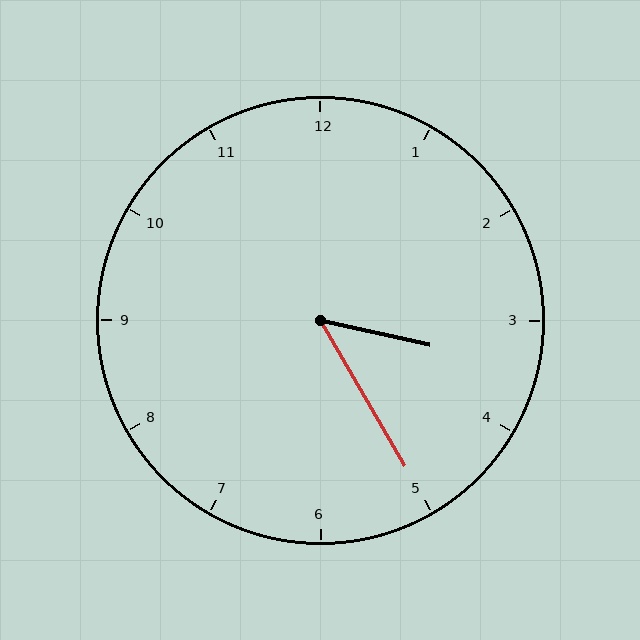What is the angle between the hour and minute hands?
Approximately 48 degrees.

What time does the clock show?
3:25.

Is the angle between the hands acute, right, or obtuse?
It is acute.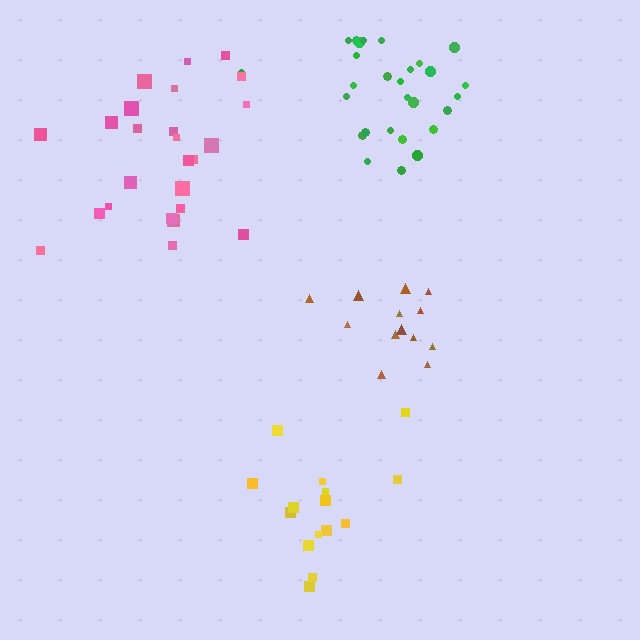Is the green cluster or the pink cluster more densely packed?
Green.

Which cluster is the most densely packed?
Green.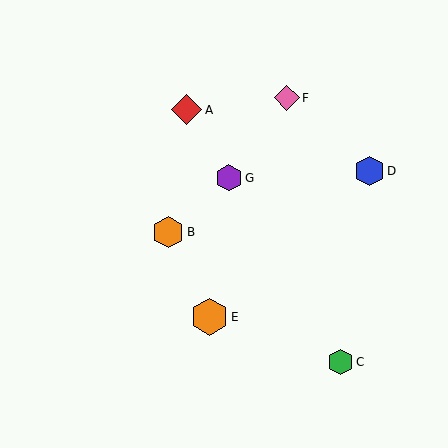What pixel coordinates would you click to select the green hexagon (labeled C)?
Click at (341, 362) to select the green hexagon C.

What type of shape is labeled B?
Shape B is an orange hexagon.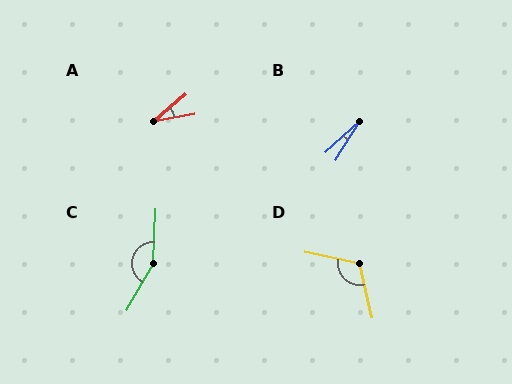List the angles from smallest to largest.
B (16°), A (30°), D (114°), C (153°).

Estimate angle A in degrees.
Approximately 30 degrees.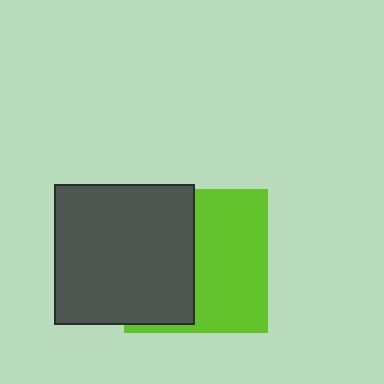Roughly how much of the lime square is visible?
About half of it is visible (roughly 53%).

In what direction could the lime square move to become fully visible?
The lime square could move right. That would shift it out from behind the dark gray square entirely.